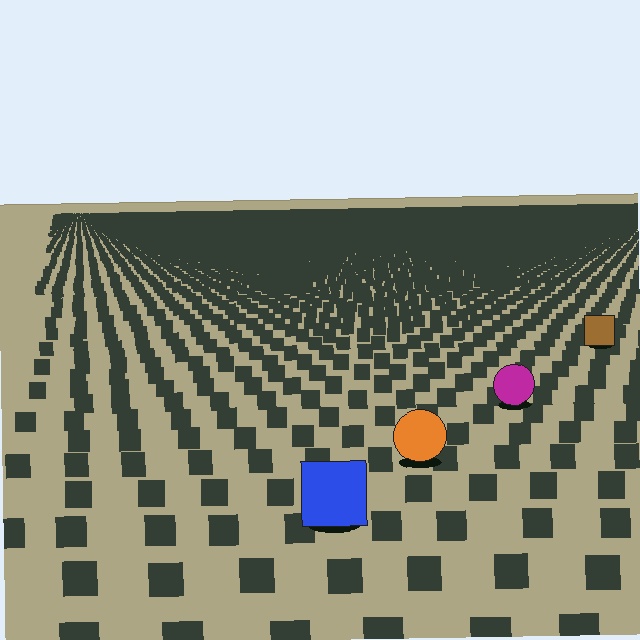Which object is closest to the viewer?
The blue square is closest. The texture marks near it are larger and more spread out.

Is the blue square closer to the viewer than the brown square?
Yes. The blue square is closer — you can tell from the texture gradient: the ground texture is coarser near it.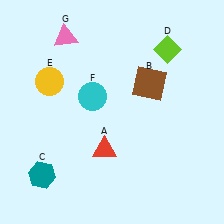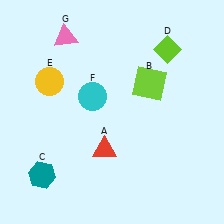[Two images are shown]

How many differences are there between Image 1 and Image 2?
There is 1 difference between the two images.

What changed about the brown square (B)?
In Image 1, B is brown. In Image 2, it changed to lime.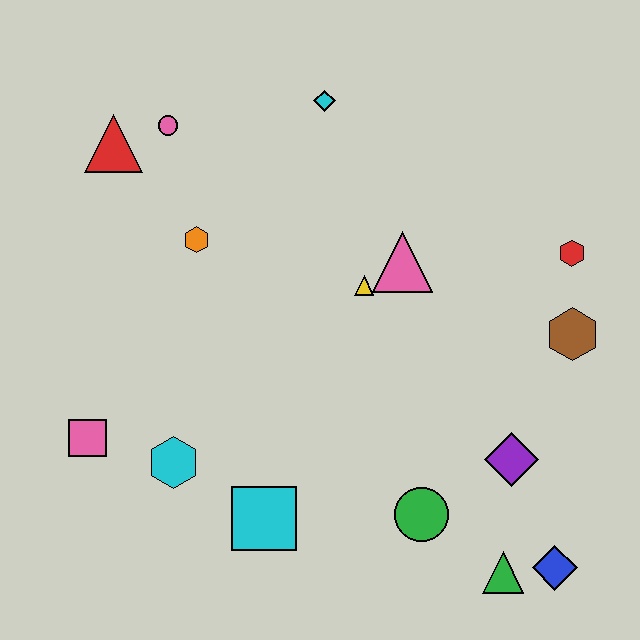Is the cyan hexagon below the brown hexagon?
Yes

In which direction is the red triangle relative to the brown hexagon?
The red triangle is to the left of the brown hexagon.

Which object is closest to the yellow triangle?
The pink triangle is closest to the yellow triangle.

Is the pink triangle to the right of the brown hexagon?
No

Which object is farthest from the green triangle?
The red triangle is farthest from the green triangle.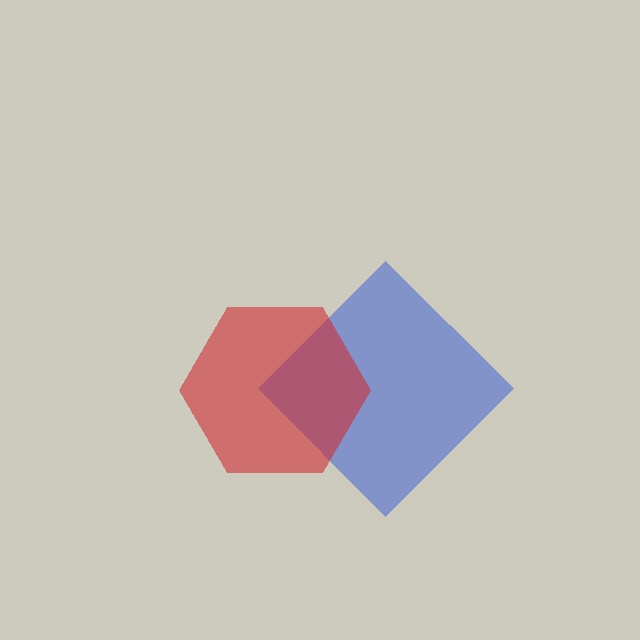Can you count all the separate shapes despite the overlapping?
Yes, there are 2 separate shapes.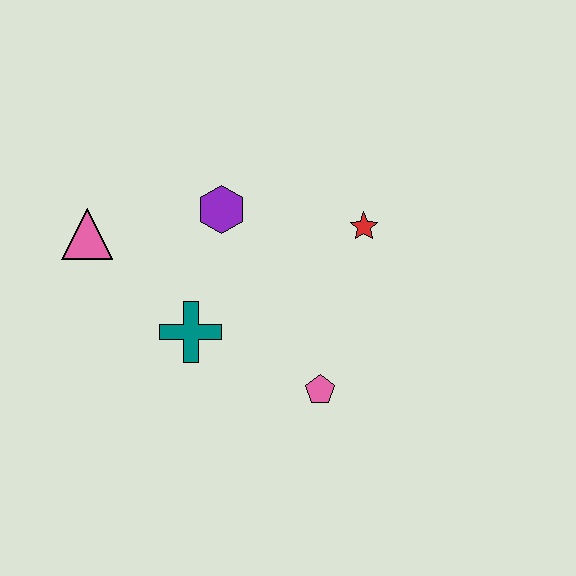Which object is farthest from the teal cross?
The red star is farthest from the teal cross.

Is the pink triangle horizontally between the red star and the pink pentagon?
No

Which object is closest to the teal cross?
The purple hexagon is closest to the teal cross.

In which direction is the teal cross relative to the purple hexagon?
The teal cross is below the purple hexagon.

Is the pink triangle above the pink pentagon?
Yes